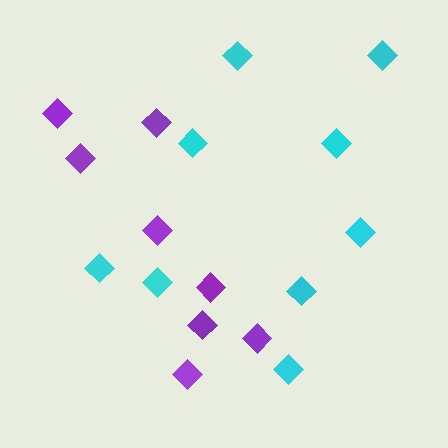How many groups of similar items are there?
There are 2 groups: one group of cyan diamonds (9) and one group of purple diamonds (8).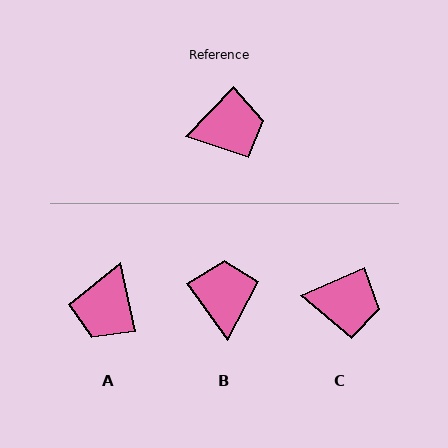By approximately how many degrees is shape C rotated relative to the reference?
Approximately 22 degrees clockwise.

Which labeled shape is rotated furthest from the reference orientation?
A, about 124 degrees away.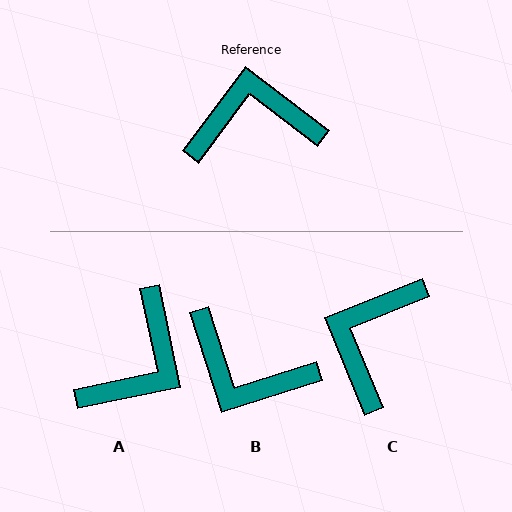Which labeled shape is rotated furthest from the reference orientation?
B, about 145 degrees away.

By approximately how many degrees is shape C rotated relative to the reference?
Approximately 59 degrees counter-clockwise.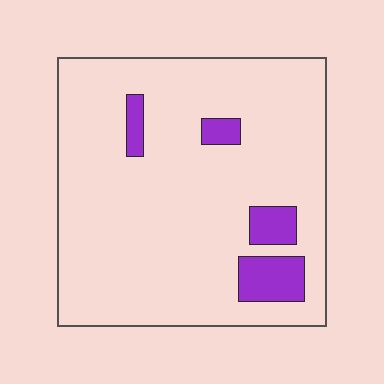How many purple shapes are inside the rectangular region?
4.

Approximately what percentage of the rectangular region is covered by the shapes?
Approximately 10%.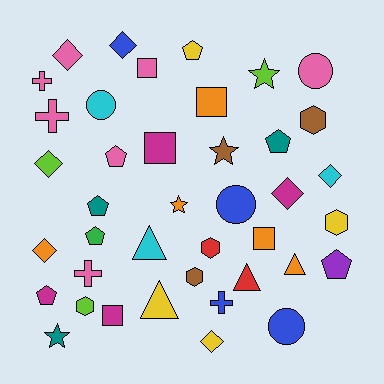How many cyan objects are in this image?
There are 3 cyan objects.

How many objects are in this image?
There are 40 objects.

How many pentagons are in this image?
There are 7 pentagons.